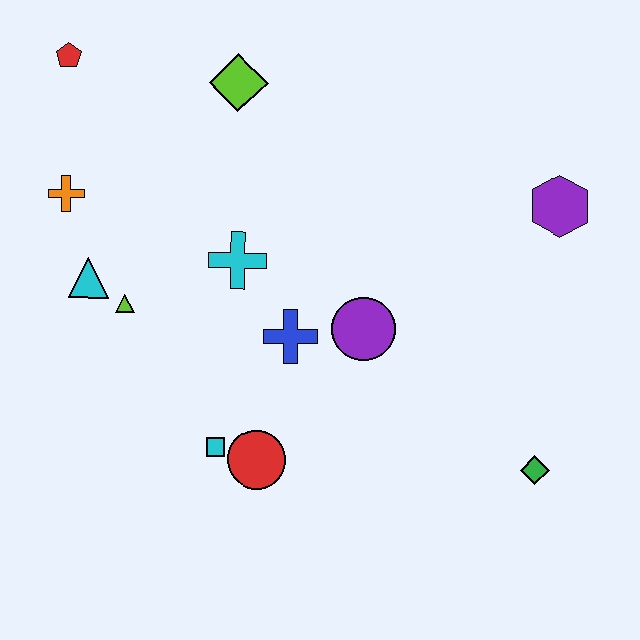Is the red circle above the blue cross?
No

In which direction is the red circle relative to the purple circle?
The red circle is below the purple circle.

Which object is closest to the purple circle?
The blue cross is closest to the purple circle.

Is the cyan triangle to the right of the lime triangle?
No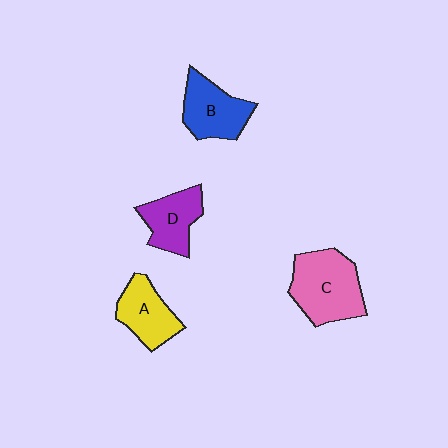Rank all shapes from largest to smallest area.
From largest to smallest: C (pink), B (blue), A (yellow), D (purple).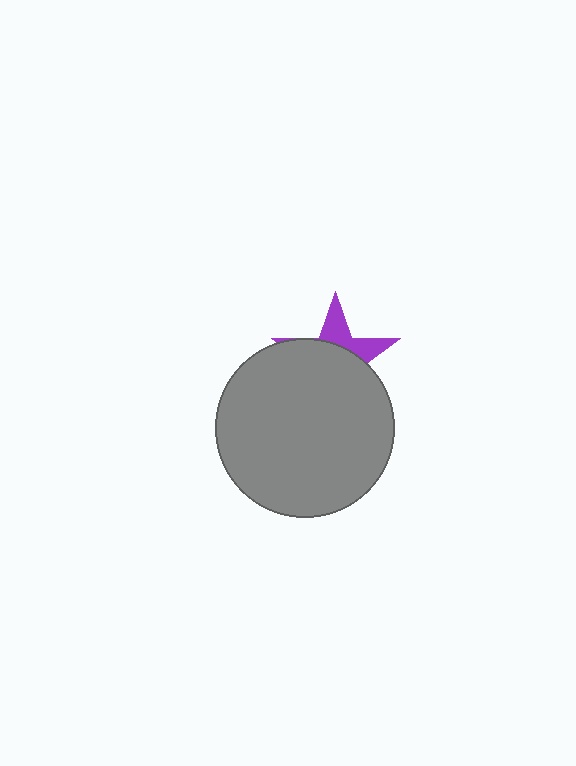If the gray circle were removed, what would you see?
You would see the complete purple star.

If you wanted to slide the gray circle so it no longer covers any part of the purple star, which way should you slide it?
Slide it down — that is the most direct way to separate the two shapes.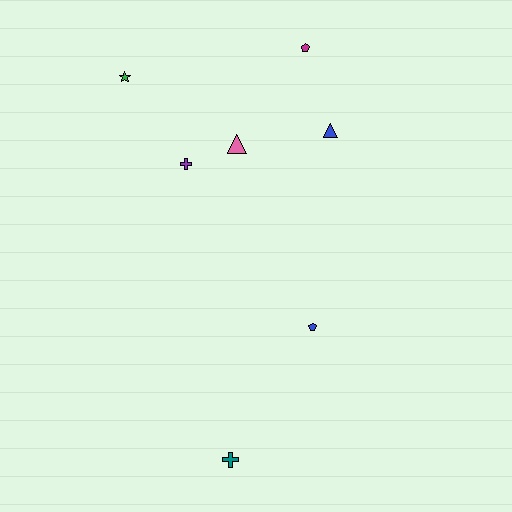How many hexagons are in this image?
There are no hexagons.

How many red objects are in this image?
There are no red objects.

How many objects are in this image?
There are 7 objects.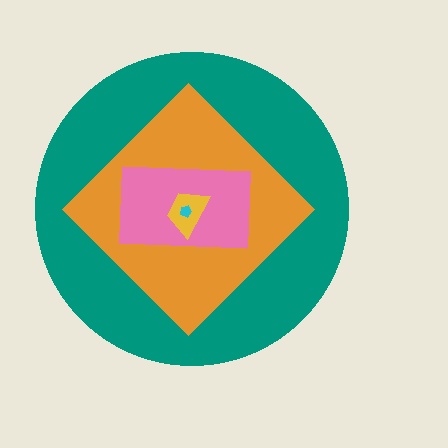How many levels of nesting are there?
5.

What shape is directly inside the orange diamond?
The pink rectangle.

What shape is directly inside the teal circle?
The orange diamond.